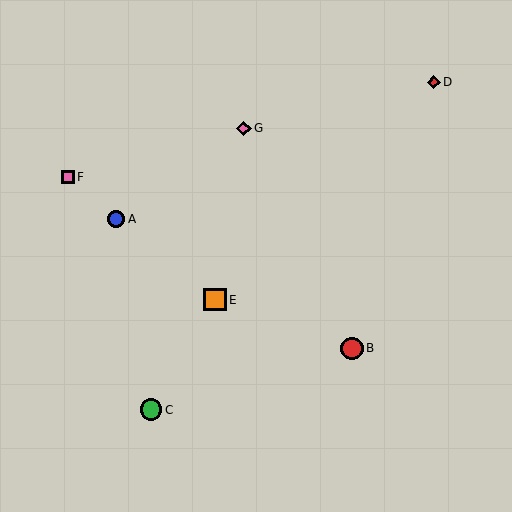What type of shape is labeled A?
Shape A is a blue circle.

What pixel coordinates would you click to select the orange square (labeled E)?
Click at (215, 300) to select the orange square E.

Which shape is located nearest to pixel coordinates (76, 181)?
The pink square (labeled F) at (68, 177) is nearest to that location.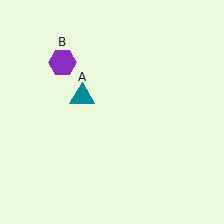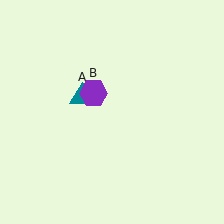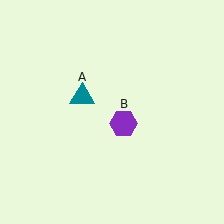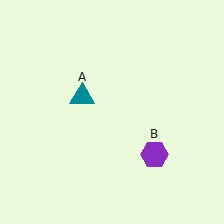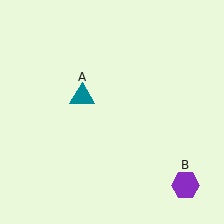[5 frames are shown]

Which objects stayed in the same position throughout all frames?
Teal triangle (object A) remained stationary.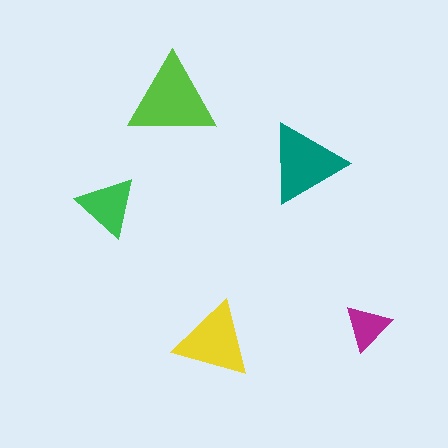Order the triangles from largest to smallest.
the lime one, the teal one, the yellow one, the green one, the magenta one.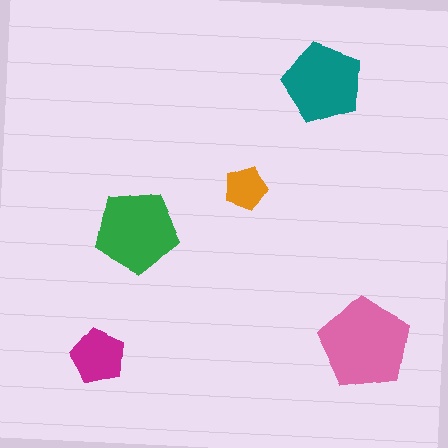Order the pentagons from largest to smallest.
the pink one, the green one, the teal one, the magenta one, the orange one.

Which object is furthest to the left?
The magenta pentagon is leftmost.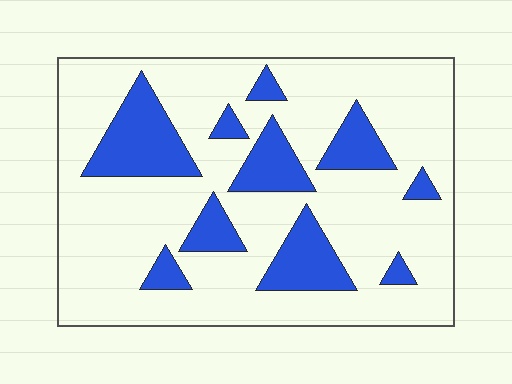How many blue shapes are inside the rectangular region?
10.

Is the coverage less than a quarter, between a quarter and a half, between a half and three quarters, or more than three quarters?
Less than a quarter.